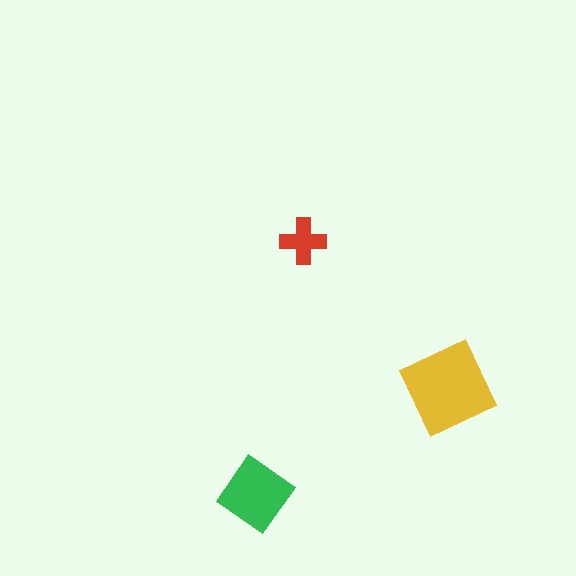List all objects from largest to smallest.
The yellow diamond, the green diamond, the red cross.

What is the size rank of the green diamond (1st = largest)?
2nd.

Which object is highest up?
The red cross is topmost.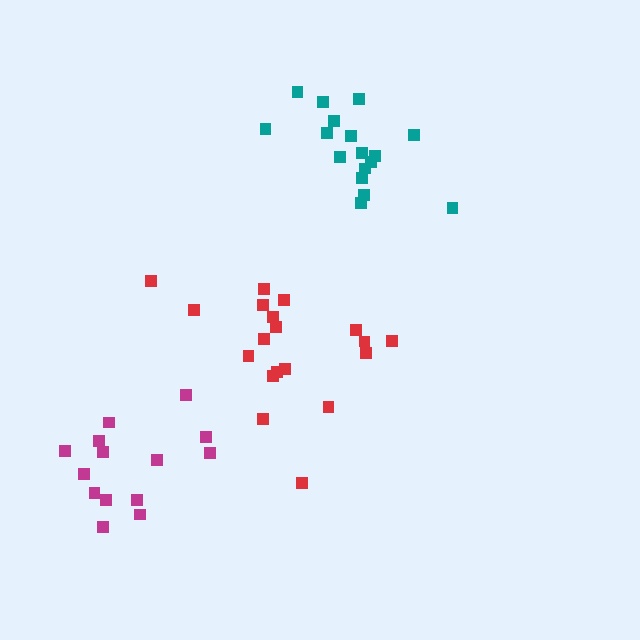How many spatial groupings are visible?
There are 3 spatial groupings.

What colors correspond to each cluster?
The clusters are colored: teal, red, magenta.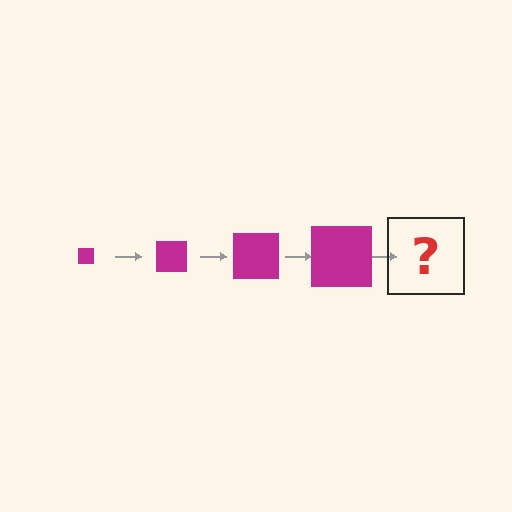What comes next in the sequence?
The next element should be a magenta square, larger than the previous one.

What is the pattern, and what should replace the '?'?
The pattern is that the square gets progressively larger each step. The '?' should be a magenta square, larger than the previous one.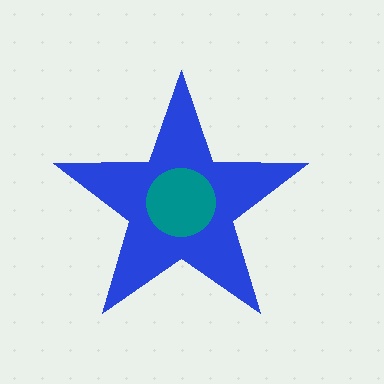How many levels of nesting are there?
2.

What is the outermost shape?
The blue star.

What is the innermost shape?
The teal circle.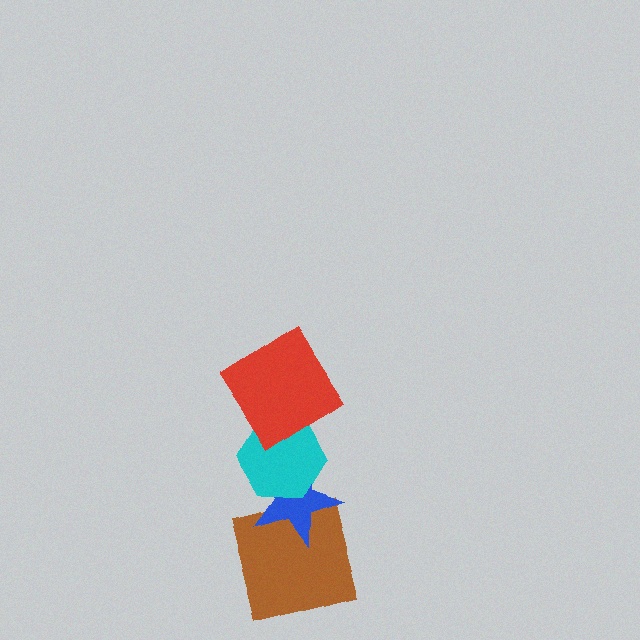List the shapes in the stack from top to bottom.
From top to bottom: the red diamond, the cyan hexagon, the blue star, the brown square.